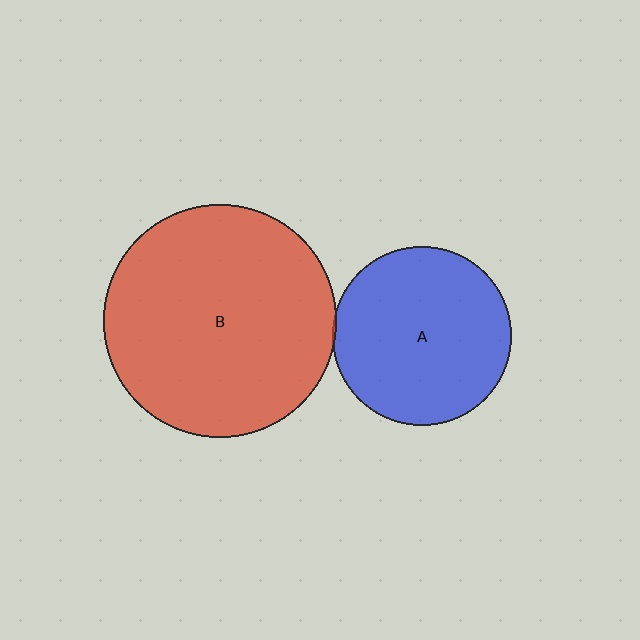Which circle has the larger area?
Circle B (red).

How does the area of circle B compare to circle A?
Approximately 1.7 times.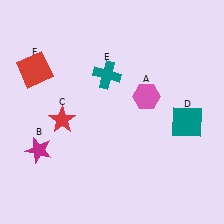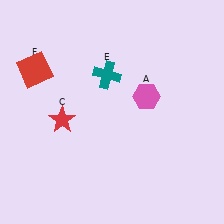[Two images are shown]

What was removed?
The teal square (D), the magenta star (B) were removed in Image 2.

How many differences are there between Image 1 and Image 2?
There are 2 differences between the two images.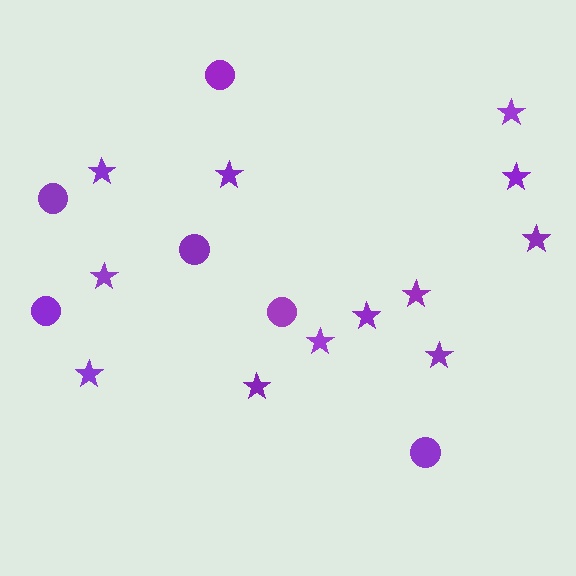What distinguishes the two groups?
There are 2 groups: one group of circles (6) and one group of stars (12).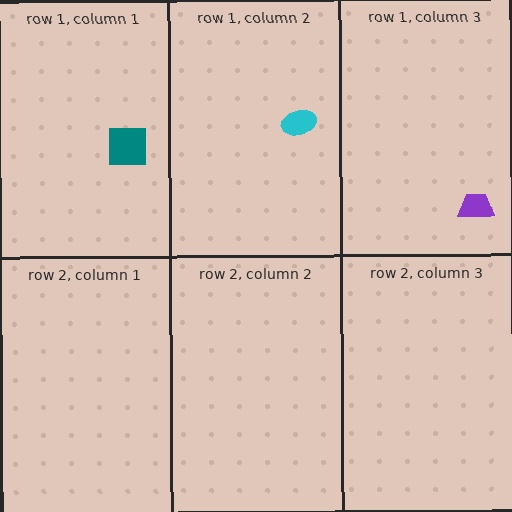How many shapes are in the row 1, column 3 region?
1.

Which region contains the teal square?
The row 1, column 1 region.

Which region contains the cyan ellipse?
The row 1, column 2 region.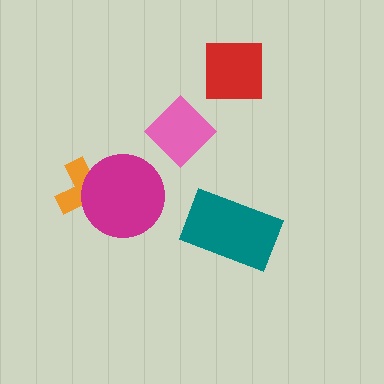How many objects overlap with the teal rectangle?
0 objects overlap with the teal rectangle.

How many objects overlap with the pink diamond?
0 objects overlap with the pink diamond.